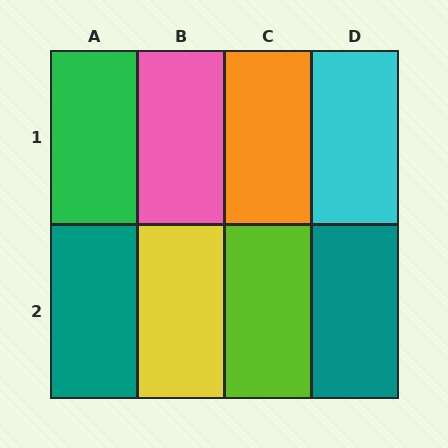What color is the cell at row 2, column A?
Teal.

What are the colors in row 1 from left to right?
Green, pink, orange, cyan.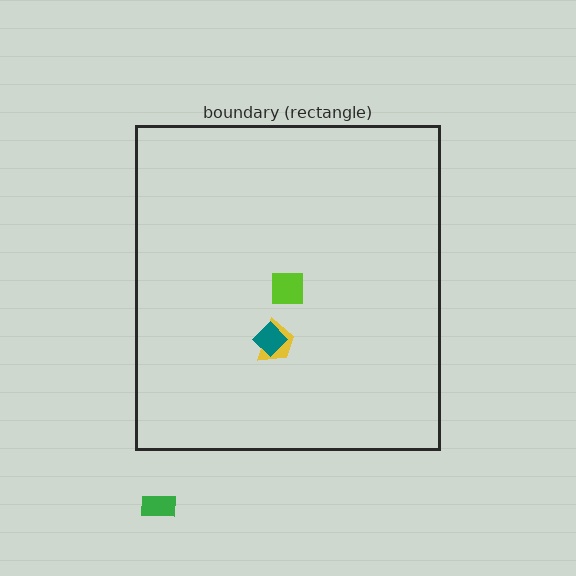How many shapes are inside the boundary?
3 inside, 1 outside.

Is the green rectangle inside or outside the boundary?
Outside.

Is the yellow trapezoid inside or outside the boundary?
Inside.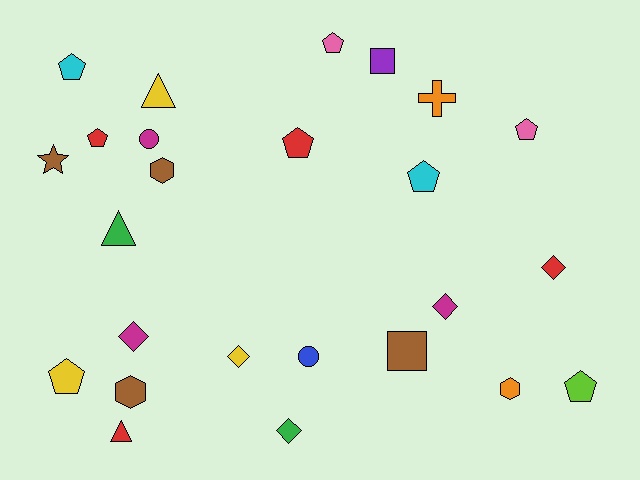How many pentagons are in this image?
There are 8 pentagons.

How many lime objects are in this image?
There is 1 lime object.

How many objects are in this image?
There are 25 objects.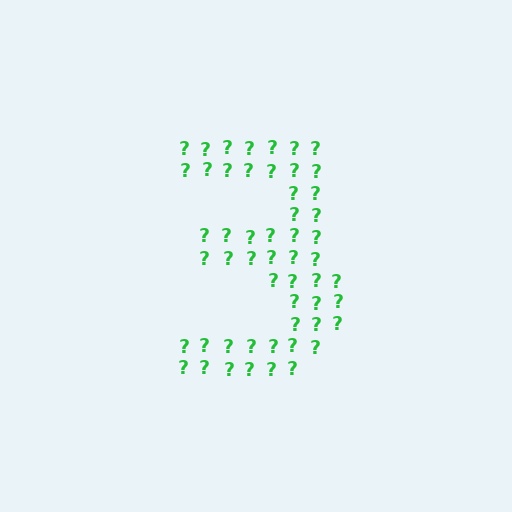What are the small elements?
The small elements are question marks.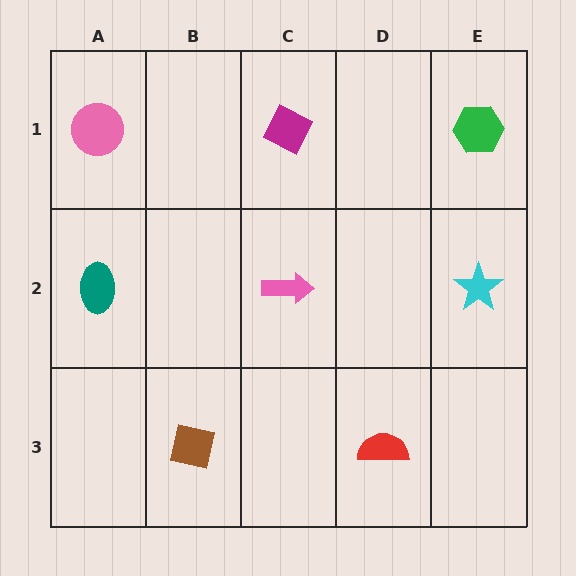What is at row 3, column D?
A red semicircle.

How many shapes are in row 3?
2 shapes.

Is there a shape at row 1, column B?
No, that cell is empty.